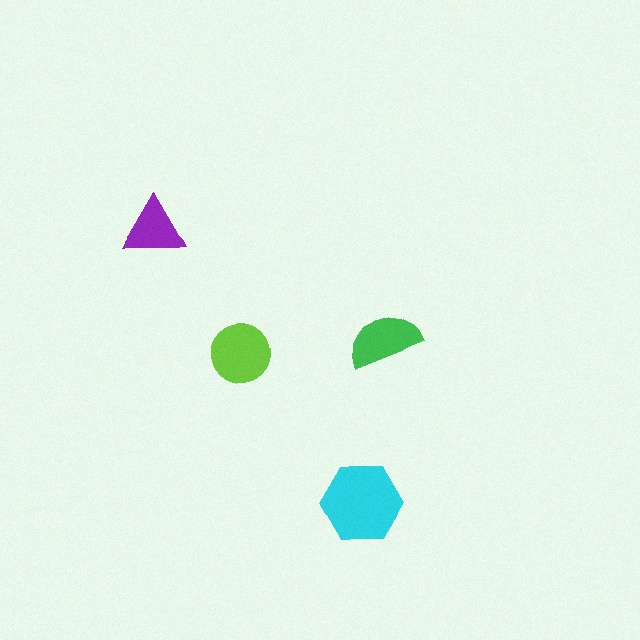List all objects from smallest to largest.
The purple triangle, the green semicircle, the lime circle, the cyan hexagon.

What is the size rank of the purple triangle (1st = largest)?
4th.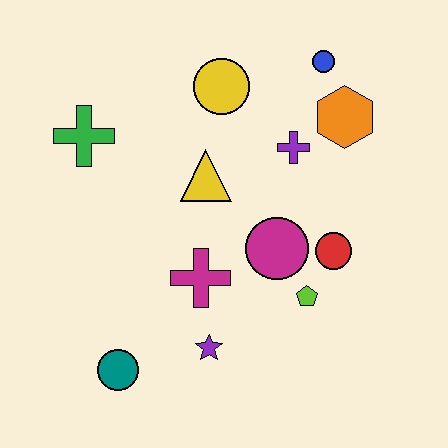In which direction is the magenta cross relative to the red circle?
The magenta cross is to the left of the red circle.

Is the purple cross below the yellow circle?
Yes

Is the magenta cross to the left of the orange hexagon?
Yes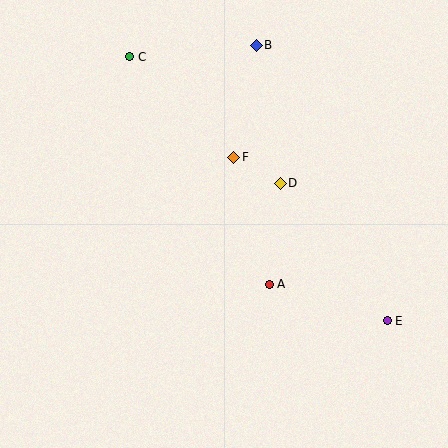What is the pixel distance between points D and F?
The distance between D and F is 53 pixels.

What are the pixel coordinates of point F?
Point F is at (234, 157).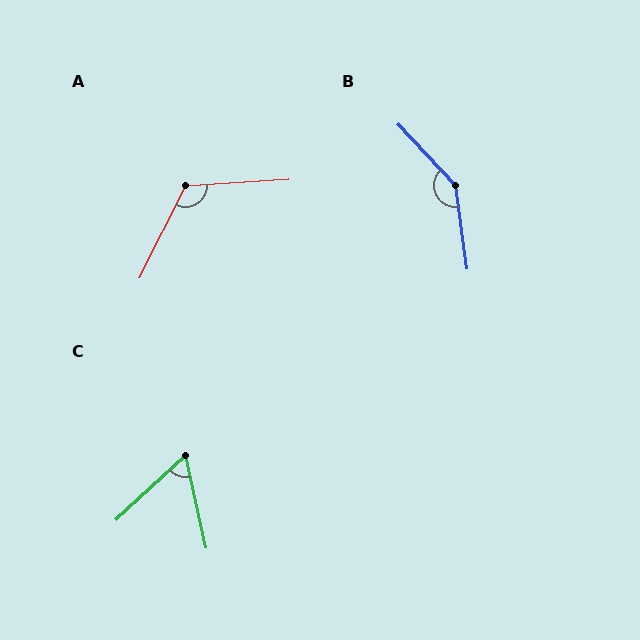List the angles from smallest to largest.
C (59°), A (120°), B (145°).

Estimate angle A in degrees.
Approximately 120 degrees.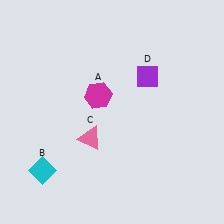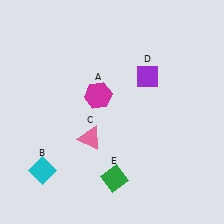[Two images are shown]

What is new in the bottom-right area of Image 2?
A green diamond (E) was added in the bottom-right area of Image 2.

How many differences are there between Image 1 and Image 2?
There is 1 difference between the two images.